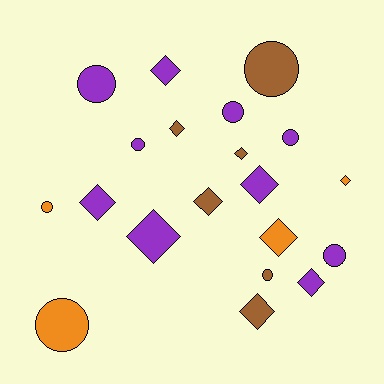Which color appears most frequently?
Purple, with 10 objects.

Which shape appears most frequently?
Diamond, with 11 objects.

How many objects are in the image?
There are 20 objects.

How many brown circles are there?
There are 2 brown circles.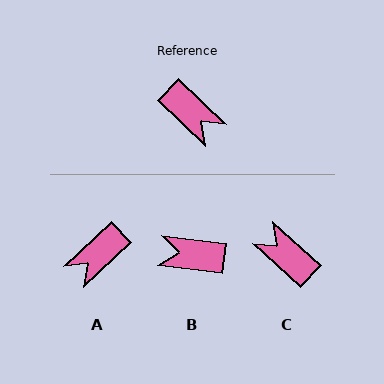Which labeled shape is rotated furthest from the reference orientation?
C, about 178 degrees away.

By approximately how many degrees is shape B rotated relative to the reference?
Approximately 143 degrees clockwise.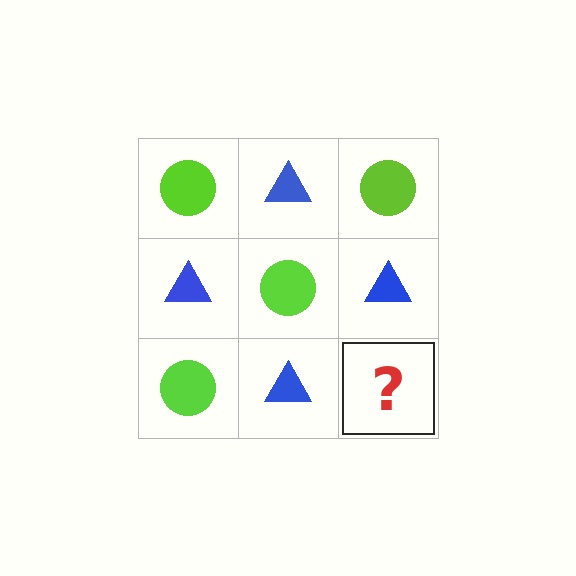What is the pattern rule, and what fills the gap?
The rule is that it alternates lime circle and blue triangle in a checkerboard pattern. The gap should be filled with a lime circle.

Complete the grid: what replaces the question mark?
The question mark should be replaced with a lime circle.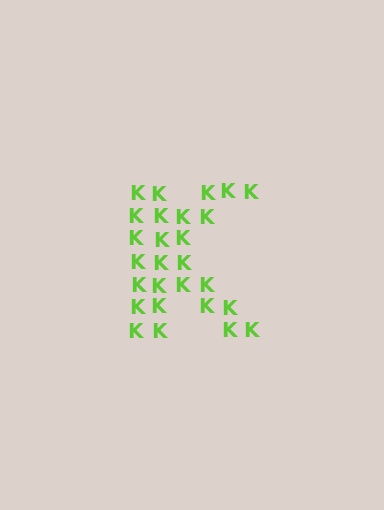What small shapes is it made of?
It is made of small letter K's.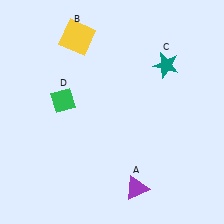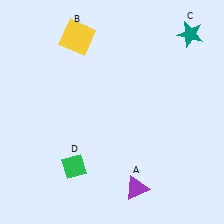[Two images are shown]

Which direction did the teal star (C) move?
The teal star (C) moved up.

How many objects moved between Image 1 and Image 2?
2 objects moved between the two images.